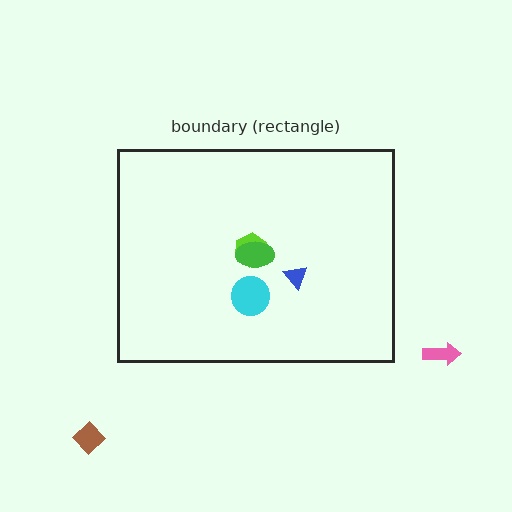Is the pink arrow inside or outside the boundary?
Outside.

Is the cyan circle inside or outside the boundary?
Inside.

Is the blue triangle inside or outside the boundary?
Inside.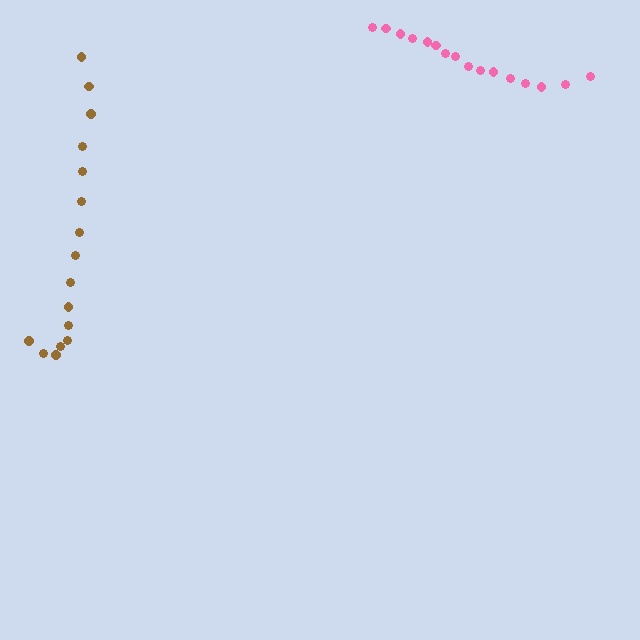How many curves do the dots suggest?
There are 2 distinct paths.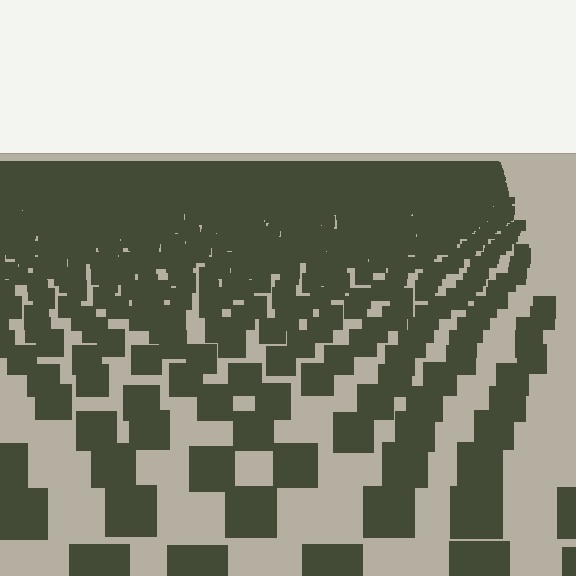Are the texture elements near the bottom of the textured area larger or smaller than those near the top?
Larger. Near the bottom, elements are closer to the viewer and appear at a bigger on-screen size.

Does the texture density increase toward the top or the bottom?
Density increases toward the top.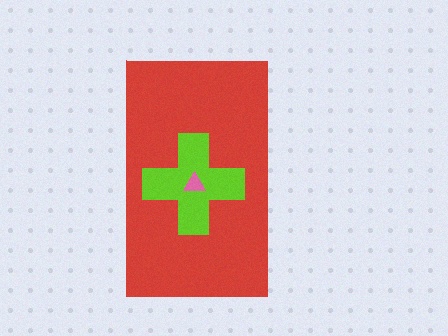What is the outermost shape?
The red rectangle.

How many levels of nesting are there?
3.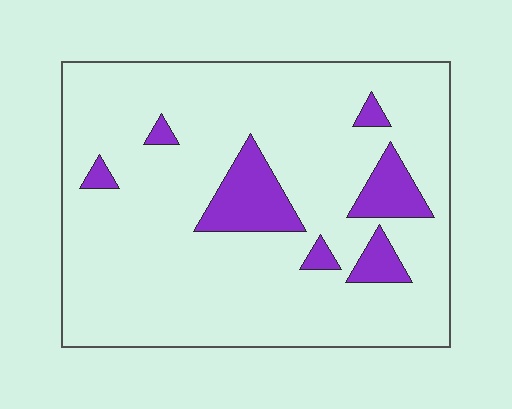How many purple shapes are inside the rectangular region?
7.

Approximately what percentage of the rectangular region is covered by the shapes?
Approximately 15%.